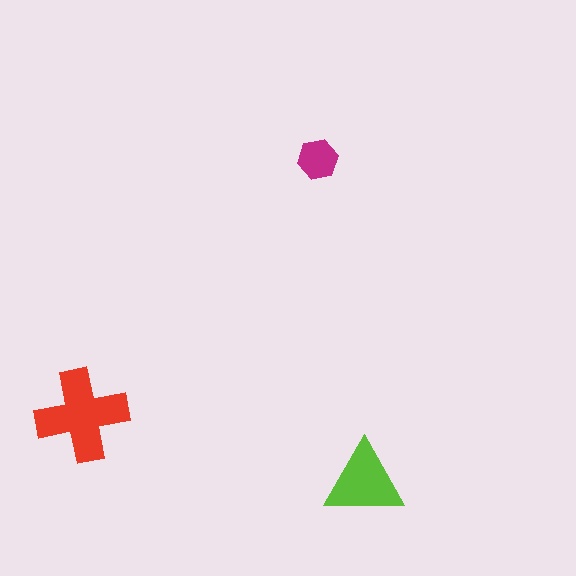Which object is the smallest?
The magenta hexagon.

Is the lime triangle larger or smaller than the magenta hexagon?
Larger.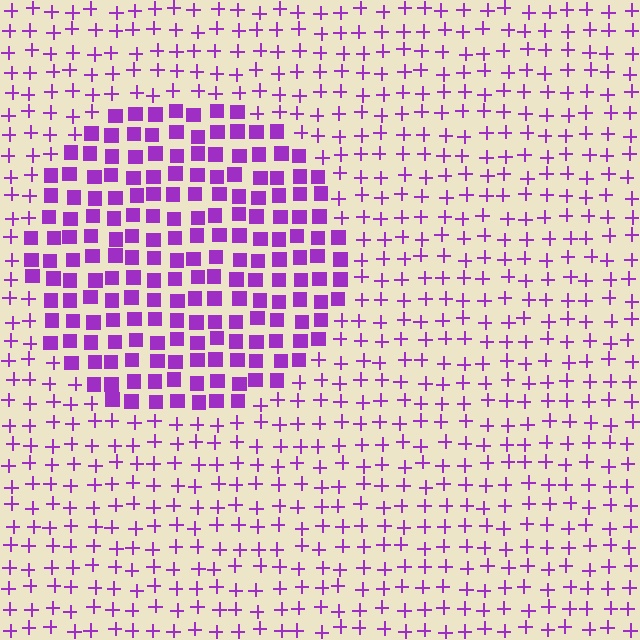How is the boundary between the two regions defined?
The boundary is defined by a change in element shape: squares inside vs. plus signs outside. All elements share the same color and spacing.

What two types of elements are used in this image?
The image uses squares inside the circle region and plus signs outside it.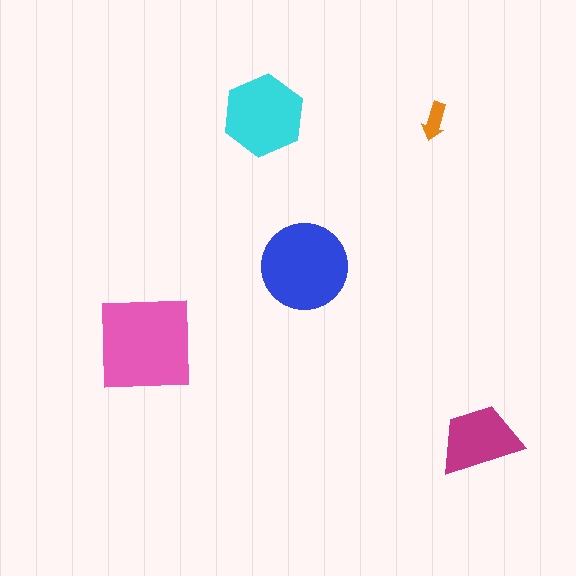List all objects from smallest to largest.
The orange arrow, the magenta trapezoid, the cyan hexagon, the blue circle, the pink square.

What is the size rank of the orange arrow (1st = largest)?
5th.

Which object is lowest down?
The magenta trapezoid is bottommost.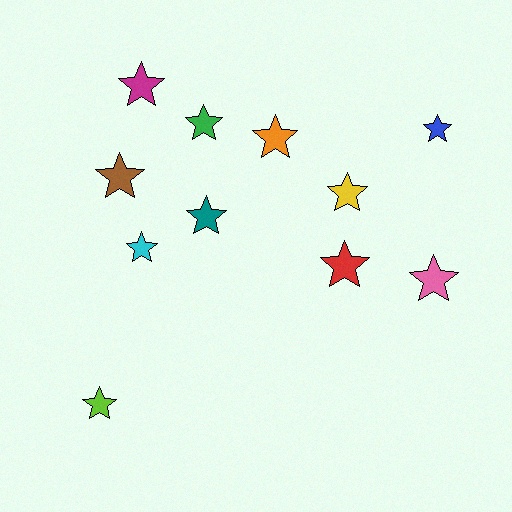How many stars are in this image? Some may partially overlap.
There are 11 stars.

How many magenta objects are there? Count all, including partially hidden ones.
There is 1 magenta object.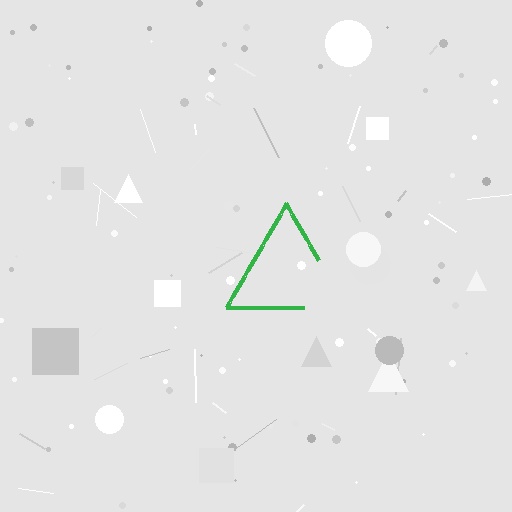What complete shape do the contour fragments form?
The contour fragments form a triangle.